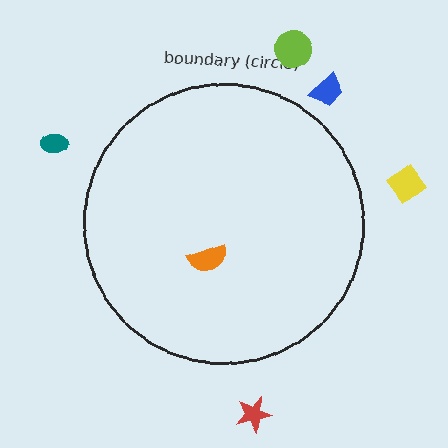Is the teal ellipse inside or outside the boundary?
Outside.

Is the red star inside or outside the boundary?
Outside.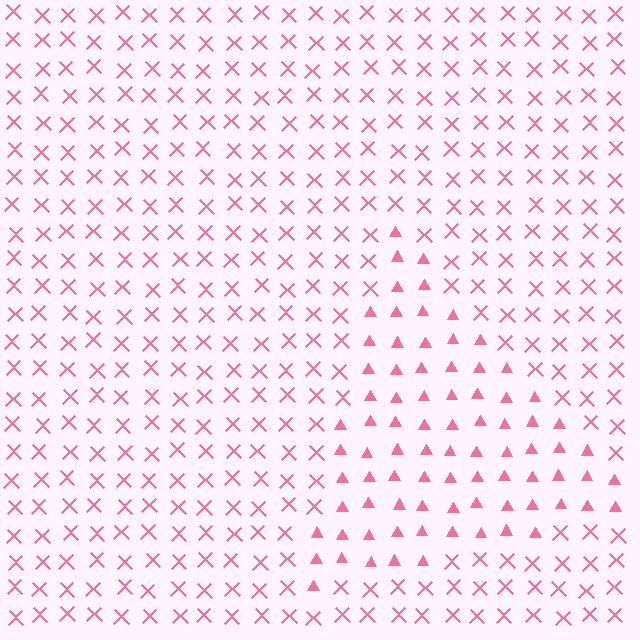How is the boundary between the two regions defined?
The boundary is defined by a change in element shape: triangles inside vs. X marks outside. All elements share the same color and spacing.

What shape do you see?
I see a triangle.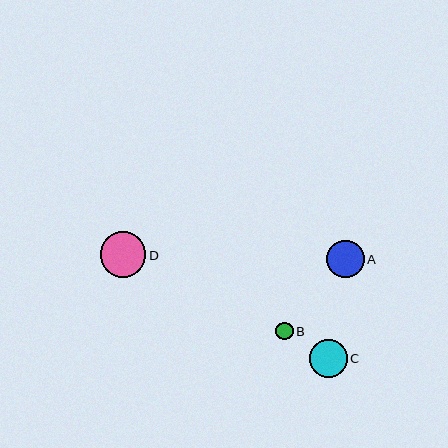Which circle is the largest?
Circle D is the largest with a size of approximately 46 pixels.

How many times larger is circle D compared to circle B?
Circle D is approximately 2.6 times the size of circle B.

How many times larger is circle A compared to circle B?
Circle A is approximately 2.2 times the size of circle B.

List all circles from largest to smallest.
From largest to smallest: D, C, A, B.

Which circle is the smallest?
Circle B is the smallest with a size of approximately 17 pixels.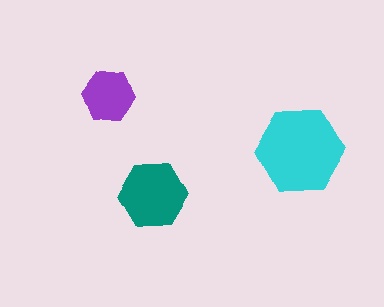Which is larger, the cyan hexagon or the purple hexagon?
The cyan one.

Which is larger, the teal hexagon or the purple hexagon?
The teal one.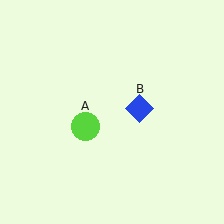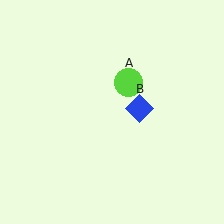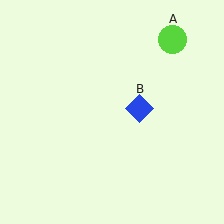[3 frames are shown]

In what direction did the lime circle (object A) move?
The lime circle (object A) moved up and to the right.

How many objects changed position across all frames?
1 object changed position: lime circle (object A).